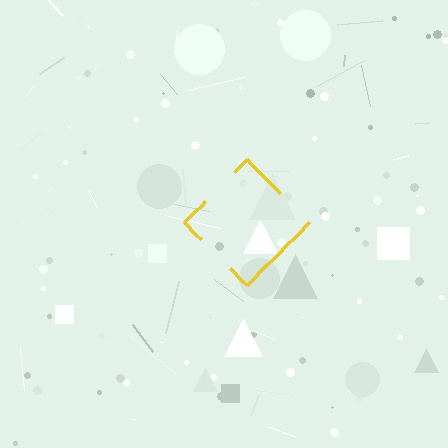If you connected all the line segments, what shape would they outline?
They would outline a diamond.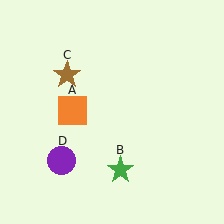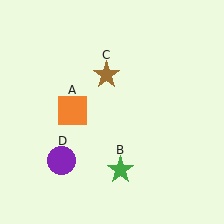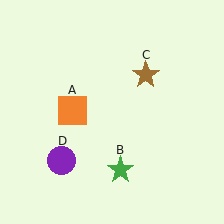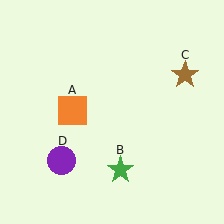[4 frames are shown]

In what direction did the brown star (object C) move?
The brown star (object C) moved right.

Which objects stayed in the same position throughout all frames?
Orange square (object A) and green star (object B) and purple circle (object D) remained stationary.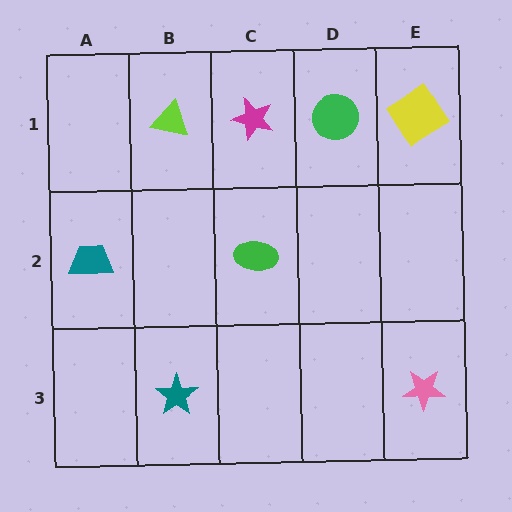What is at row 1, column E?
A yellow diamond.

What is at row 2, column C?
A green ellipse.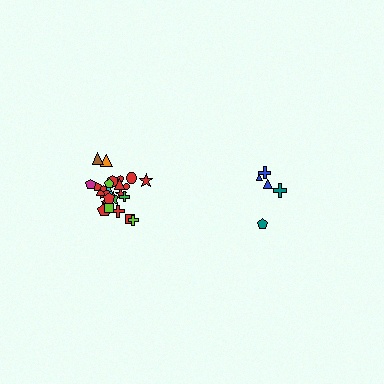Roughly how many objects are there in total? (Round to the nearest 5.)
Roughly 30 objects in total.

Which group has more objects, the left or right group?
The left group.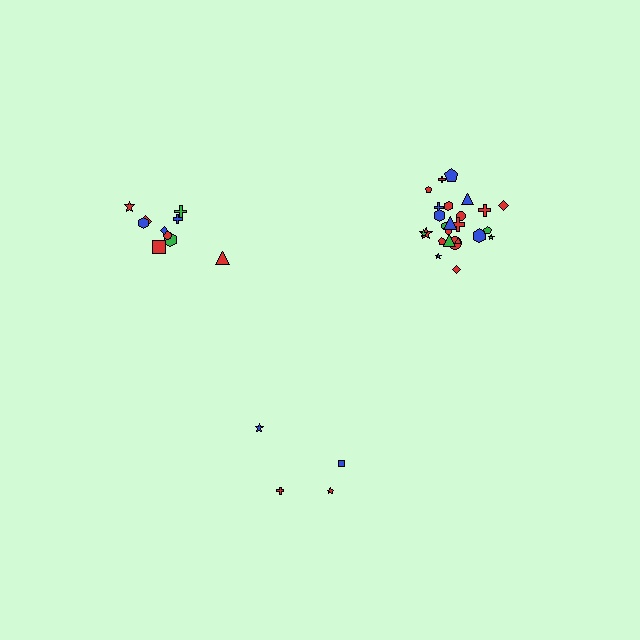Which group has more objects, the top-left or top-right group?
The top-right group.